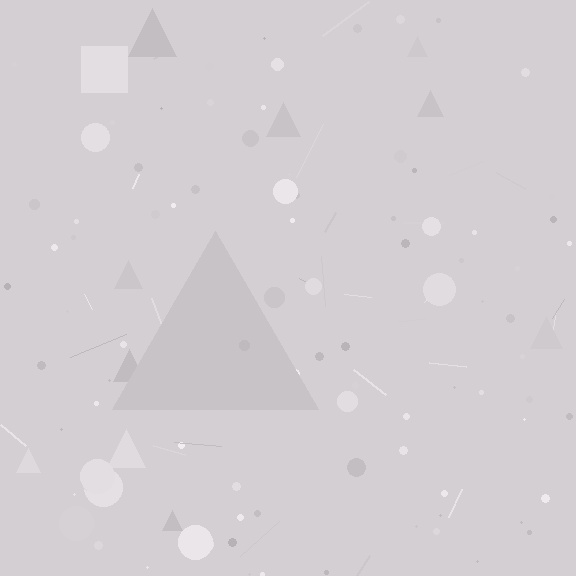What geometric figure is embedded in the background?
A triangle is embedded in the background.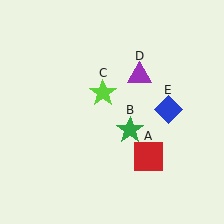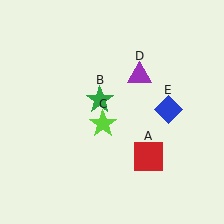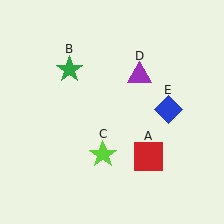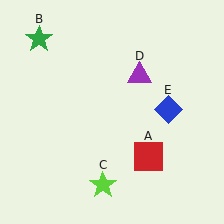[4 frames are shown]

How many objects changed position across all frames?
2 objects changed position: green star (object B), lime star (object C).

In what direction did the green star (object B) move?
The green star (object B) moved up and to the left.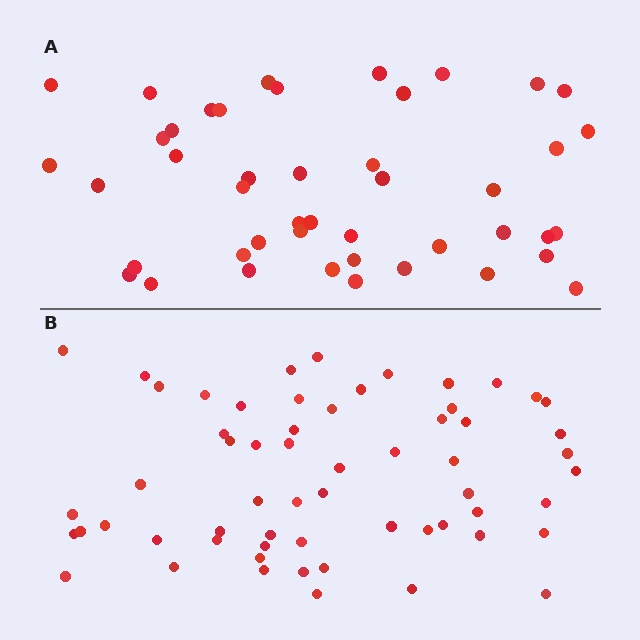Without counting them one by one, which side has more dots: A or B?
Region B (the bottom region) has more dots.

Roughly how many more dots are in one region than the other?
Region B has approximately 15 more dots than region A.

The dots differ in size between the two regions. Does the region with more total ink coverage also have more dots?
No. Region A has more total ink coverage because its dots are larger, but region B actually contains more individual dots. Total area can be misleading — the number of items is what matters here.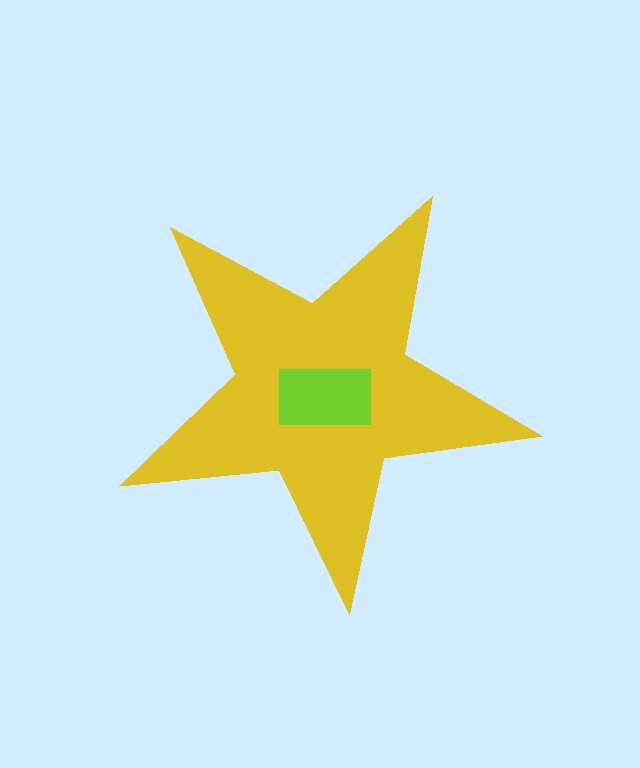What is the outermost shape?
The yellow star.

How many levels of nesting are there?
2.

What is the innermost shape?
The lime rectangle.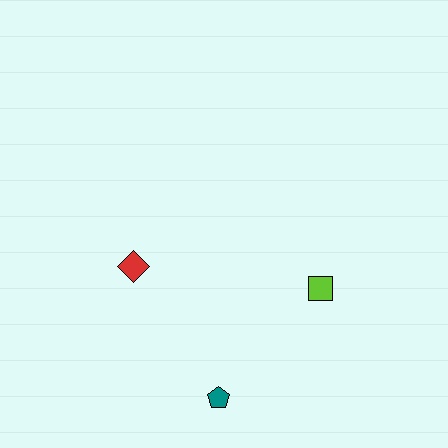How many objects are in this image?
There are 3 objects.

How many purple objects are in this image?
There are no purple objects.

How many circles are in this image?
There are no circles.